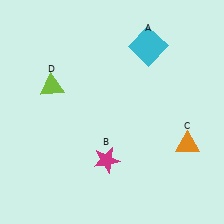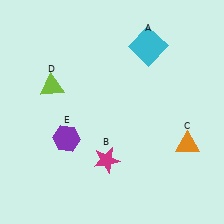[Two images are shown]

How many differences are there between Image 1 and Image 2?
There is 1 difference between the two images.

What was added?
A purple hexagon (E) was added in Image 2.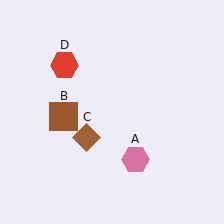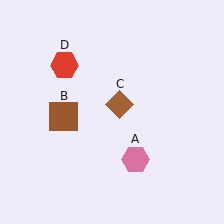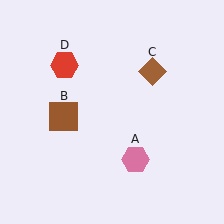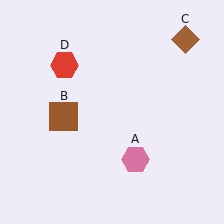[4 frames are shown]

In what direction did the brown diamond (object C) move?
The brown diamond (object C) moved up and to the right.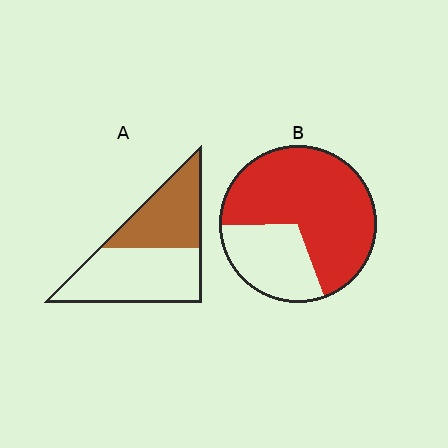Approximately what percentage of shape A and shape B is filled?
A is approximately 45% and B is approximately 70%.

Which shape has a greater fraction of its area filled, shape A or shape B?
Shape B.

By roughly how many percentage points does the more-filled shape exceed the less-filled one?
By roughly 25 percentage points (B over A).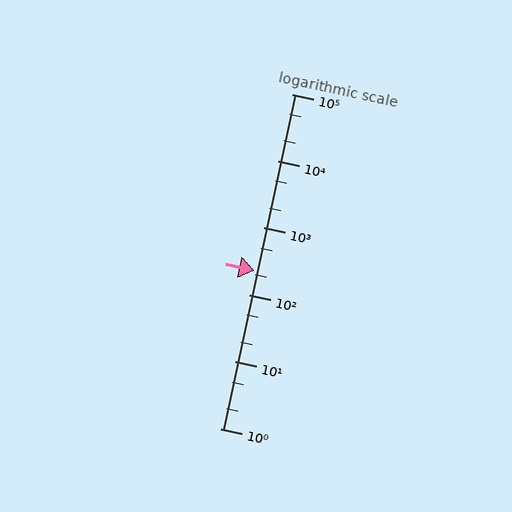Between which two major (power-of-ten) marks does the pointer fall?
The pointer is between 100 and 1000.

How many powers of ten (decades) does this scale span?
The scale spans 5 decades, from 1 to 100000.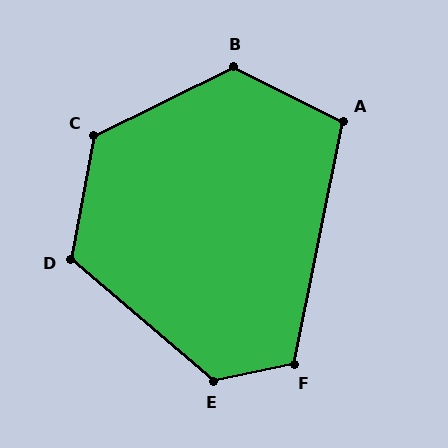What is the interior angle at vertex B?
Approximately 127 degrees (obtuse).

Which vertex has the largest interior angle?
E, at approximately 128 degrees.